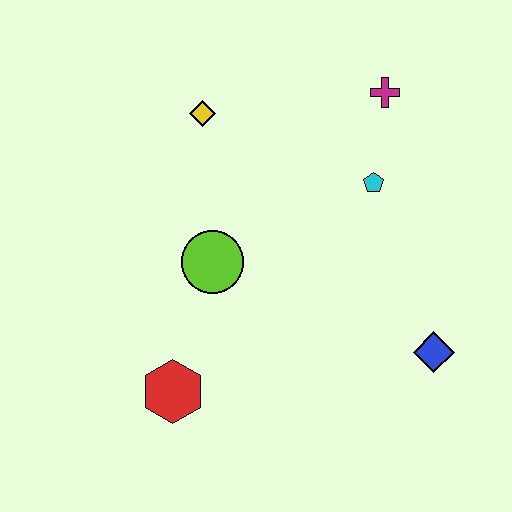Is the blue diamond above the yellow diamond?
No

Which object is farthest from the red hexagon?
The magenta cross is farthest from the red hexagon.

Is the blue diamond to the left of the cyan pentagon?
No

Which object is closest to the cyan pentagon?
The magenta cross is closest to the cyan pentagon.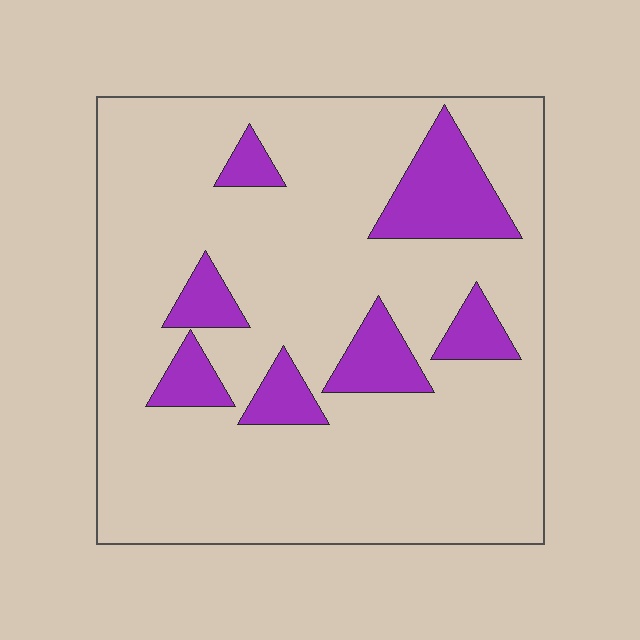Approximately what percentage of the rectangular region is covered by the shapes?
Approximately 15%.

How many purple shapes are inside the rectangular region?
7.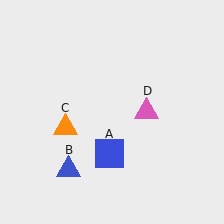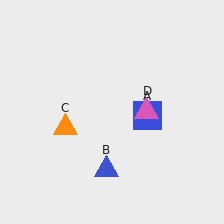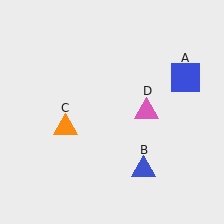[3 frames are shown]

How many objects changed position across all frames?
2 objects changed position: blue square (object A), blue triangle (object B).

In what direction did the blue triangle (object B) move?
The blue triangle (object B) moved right.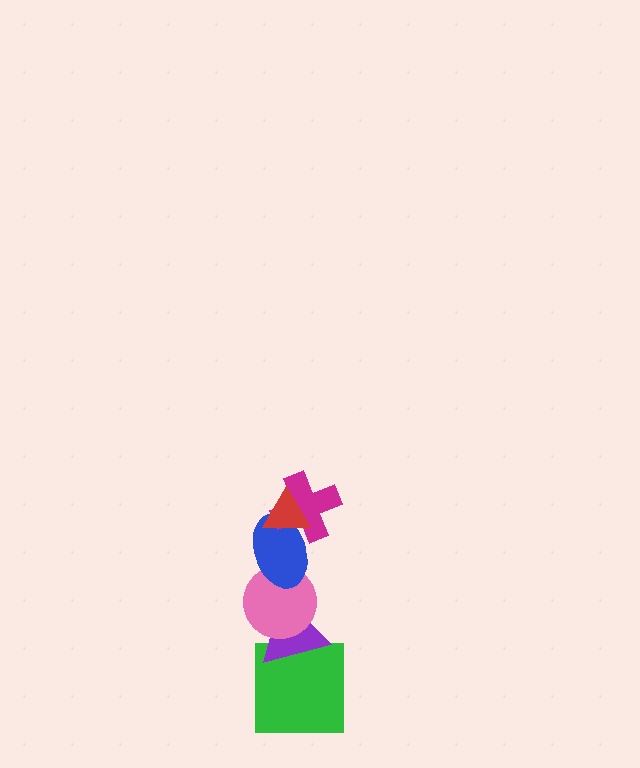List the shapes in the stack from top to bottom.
From top to bottom: the red triangle, the magenta cross, the blue ellipse, the pink circle, the purple triangle, the green square.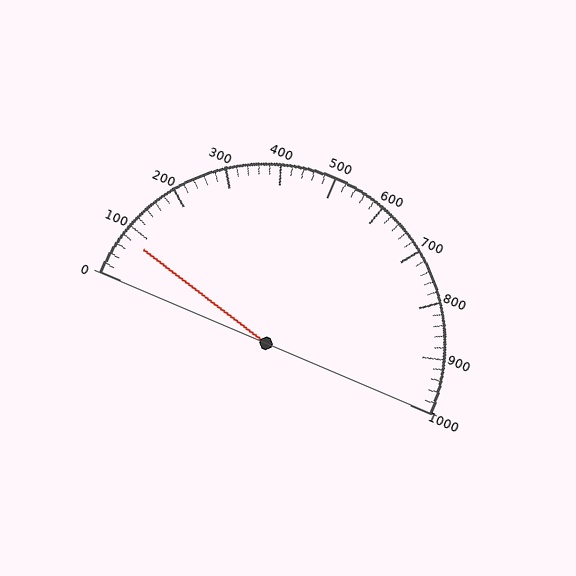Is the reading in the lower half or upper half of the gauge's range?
The reading is in the lower half of the range (0 to 1000).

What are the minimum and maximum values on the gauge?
The gauge ranges from 0 to 1000.